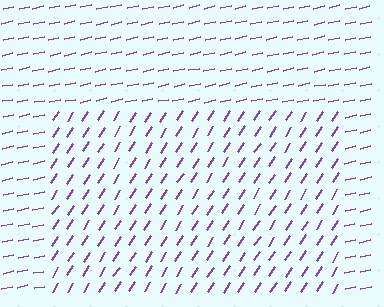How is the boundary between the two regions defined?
The boundary is defined purely by a change in line orientation (approximately 45 degrees difference). All lines are the same color and thickness.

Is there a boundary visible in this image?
Yes, there is a texture boundary formed by a change in line orientation.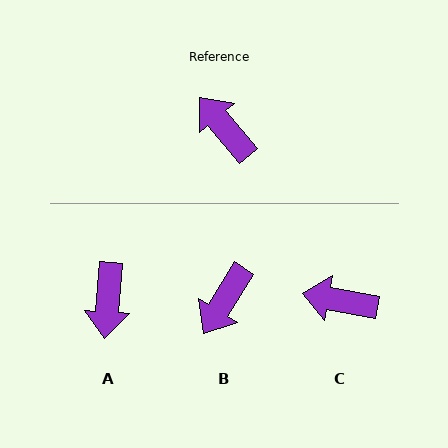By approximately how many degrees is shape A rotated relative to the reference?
Approximately 135 degrees counter-clockwise.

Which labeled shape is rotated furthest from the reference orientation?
A, about 135 degrees away.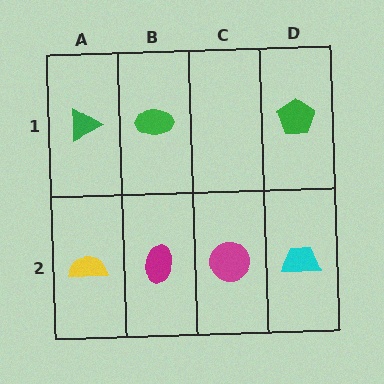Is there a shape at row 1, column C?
No, that cell is empty.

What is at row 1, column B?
A green ellipse.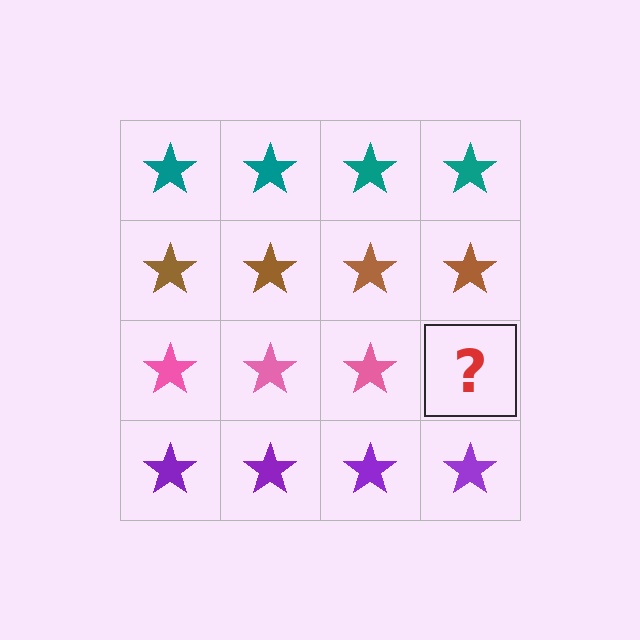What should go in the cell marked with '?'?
The missing cell should contain a pink star.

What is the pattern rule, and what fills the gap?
The rule is that each row has a consistent color. The gap should be filled with a pink star.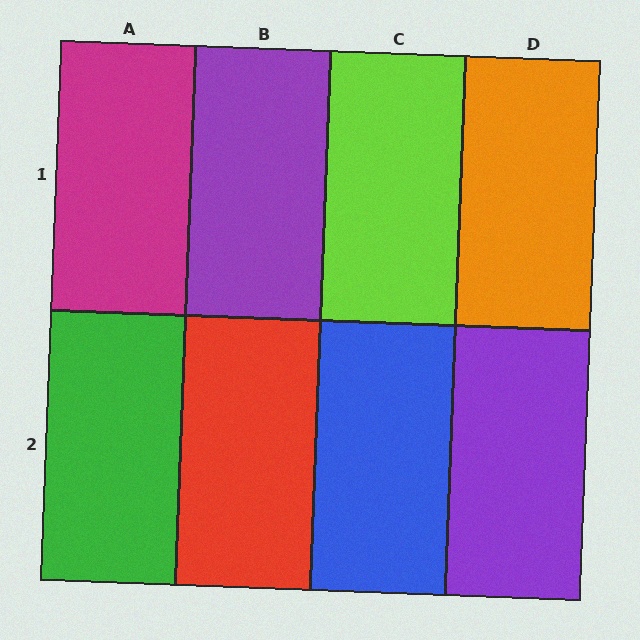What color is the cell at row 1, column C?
Lime.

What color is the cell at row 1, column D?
Orange.